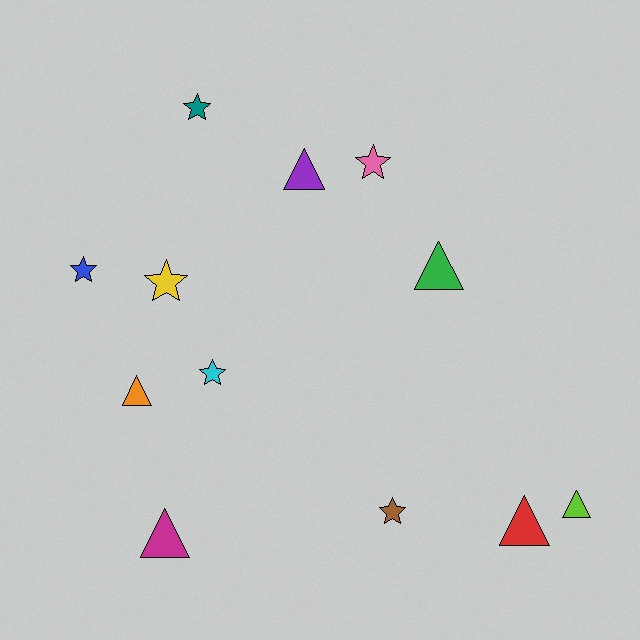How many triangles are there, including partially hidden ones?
There are 6 triangles.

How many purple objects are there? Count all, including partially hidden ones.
There is 1 purple object.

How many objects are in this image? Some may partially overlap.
There are 12 objects.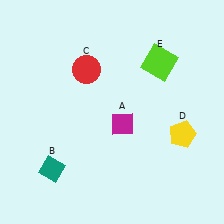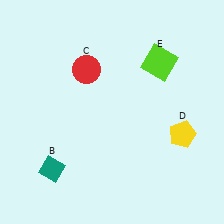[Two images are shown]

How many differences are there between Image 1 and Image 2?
There is 1 difference between the two images.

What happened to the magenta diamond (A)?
The magenta diamond (A) was removed in Image 2. It was in the bottom-right area of Image 1.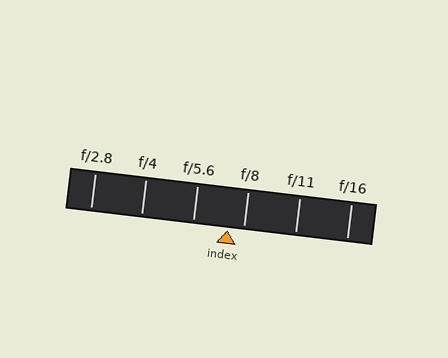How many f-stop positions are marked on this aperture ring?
There are 6 f-stop positions marked.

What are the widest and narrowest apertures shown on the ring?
The widest aperture shown is f/2.8 and the narrowest is f/16.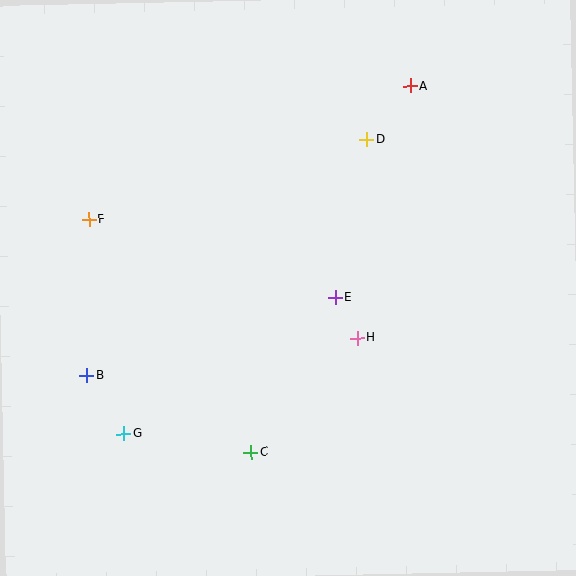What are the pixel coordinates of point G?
Point G is at (124, 434).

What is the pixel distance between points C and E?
The distance between C and E is 176 pixels.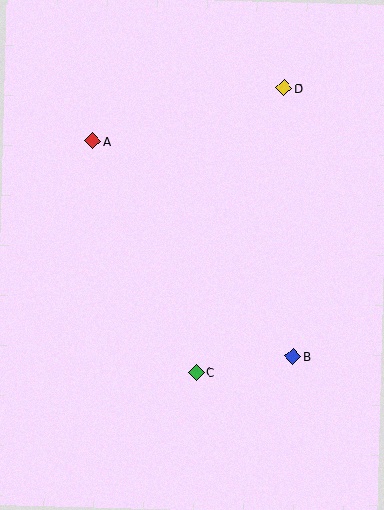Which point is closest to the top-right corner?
Point D is closest to the top-right corner.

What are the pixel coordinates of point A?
Point A is at (93, 141).